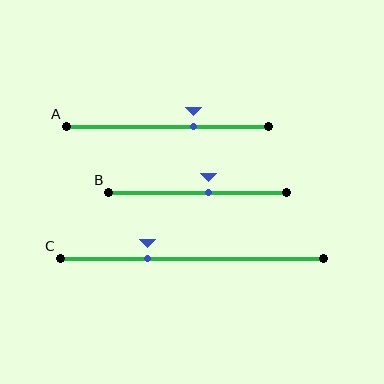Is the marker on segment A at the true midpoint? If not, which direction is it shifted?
No, the marker on segment A is shifted to the right by about 13% of the segment length.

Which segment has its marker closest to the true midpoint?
Segment B has its marker closest to the true midpoint.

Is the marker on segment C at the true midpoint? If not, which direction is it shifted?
No, the marker on segment C is shifted to the left by about 17% of the segment length.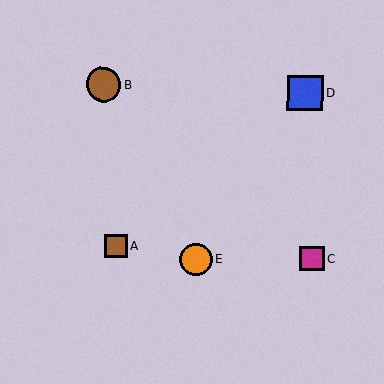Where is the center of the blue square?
The center of the blue square is at (305, 93).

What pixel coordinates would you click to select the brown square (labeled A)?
Click at (116, 246) to select the brown square A.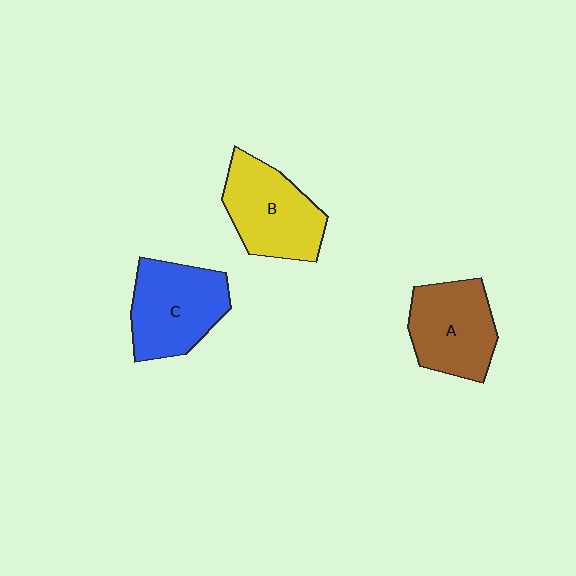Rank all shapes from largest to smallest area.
From largest to smallest: C (blue), B (yellow), A (brown).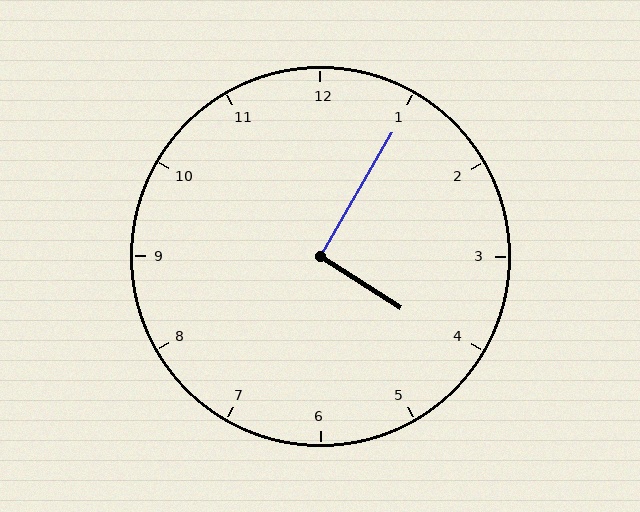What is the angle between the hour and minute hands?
Approximately 92 degrees.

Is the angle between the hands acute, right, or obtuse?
It is right.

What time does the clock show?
4:05.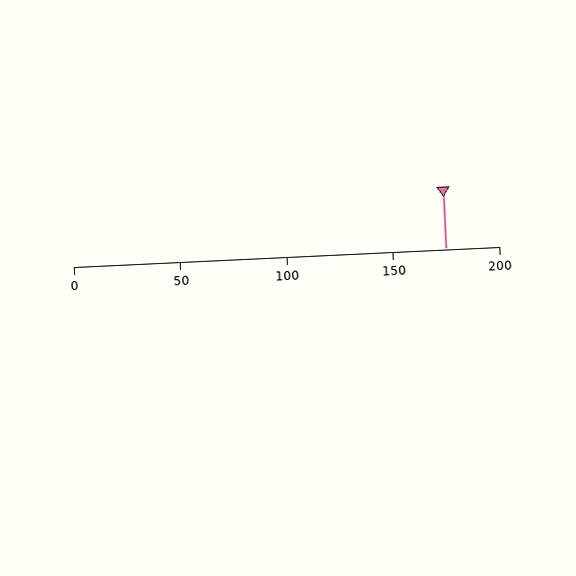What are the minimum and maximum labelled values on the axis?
The axis runs from 0 to 200.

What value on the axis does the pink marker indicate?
The marker indicates approximately 175.